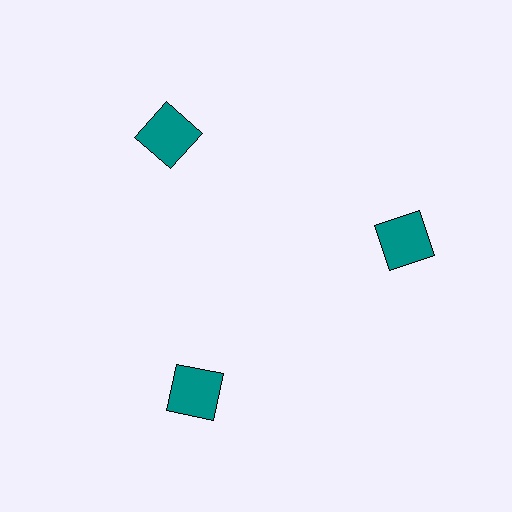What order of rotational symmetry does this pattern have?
This pattern has 3-fold rotational symmetry.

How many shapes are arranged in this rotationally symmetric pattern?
There are 3 shapes, arranged in 3 groups of 1.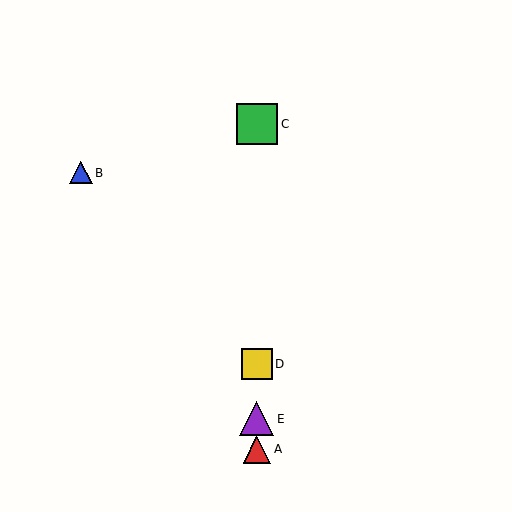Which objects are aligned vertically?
Objects A, C, D, E are aligned vertically.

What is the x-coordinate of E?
Object E is at x≈257.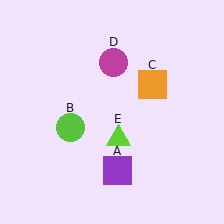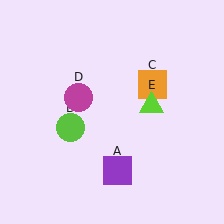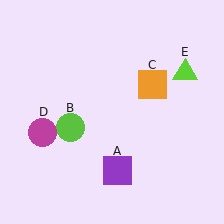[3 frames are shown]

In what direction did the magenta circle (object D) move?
The magenta circle (object D) moved down and to the left.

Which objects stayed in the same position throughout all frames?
Purple square (object A) and lime circle (object B) and orange square (object C) remained stationary.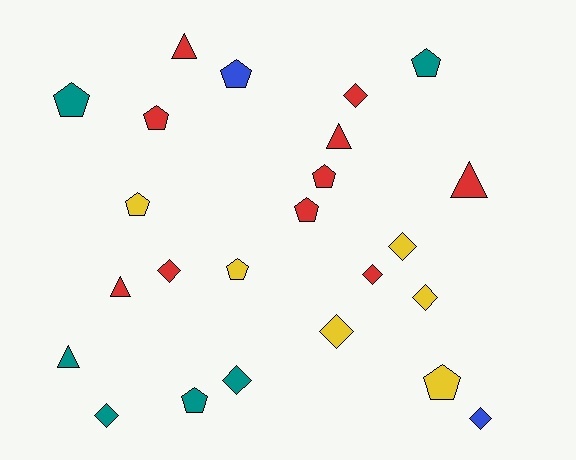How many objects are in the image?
There are 24 objects.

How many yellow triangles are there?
There are no yellow triangles.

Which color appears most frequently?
Red, with 10 objects.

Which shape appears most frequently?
Pentagon, with 10 objects.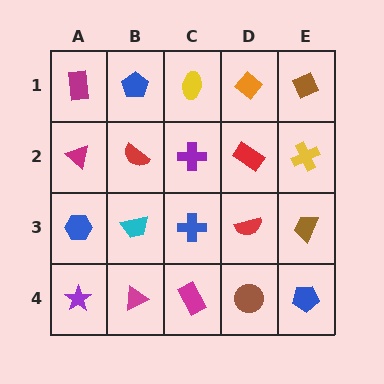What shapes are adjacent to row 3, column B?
A red semicircle (row 2, column B), a magenta triangle (row 4, column B), a blue hexagon (row 3, column A), a blue cross (row 3, column C).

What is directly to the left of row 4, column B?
A purple star.